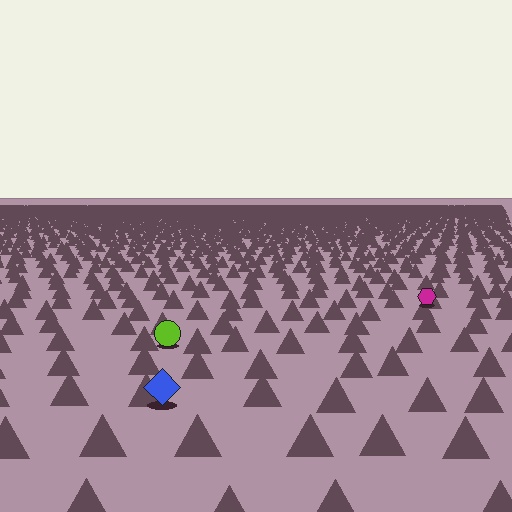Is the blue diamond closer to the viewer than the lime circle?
Yes. The blue diamond is closer — you can tell from the texture gradient: the ground texture is coarser near it.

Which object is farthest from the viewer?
The magenta hexagon is farthest from the viewer. It appears smaller and the ground texture around it is denser.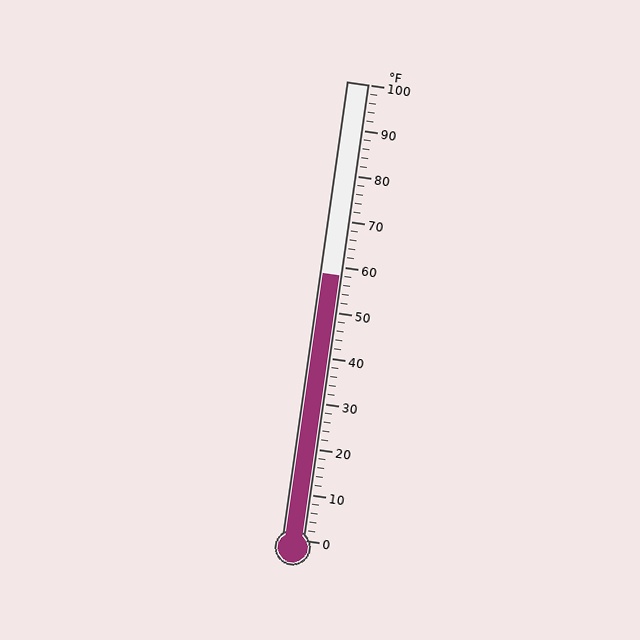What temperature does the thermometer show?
The thermometer shows approximately 58°F.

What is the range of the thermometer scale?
The thermometer scale ranges from 0°F to 100°F.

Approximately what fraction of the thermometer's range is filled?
The thermometer is filled to approximately 60% of its range.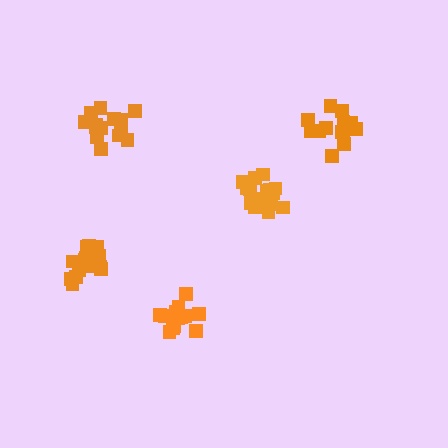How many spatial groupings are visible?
There are 5 spatial groupings.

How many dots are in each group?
Group 1: 19 dots, Group 2: 14 dots, Group 3: 18 dots, Group 4: 15 dots, Group 5: 15 dots (81 total).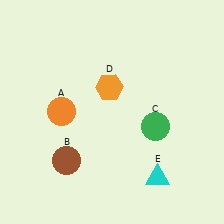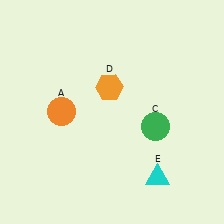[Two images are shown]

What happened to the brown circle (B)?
The brown circle (B) was removed in Image 2. It was in the bottom-left area of Image 1.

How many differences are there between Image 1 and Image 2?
There is 1 difference between the two images.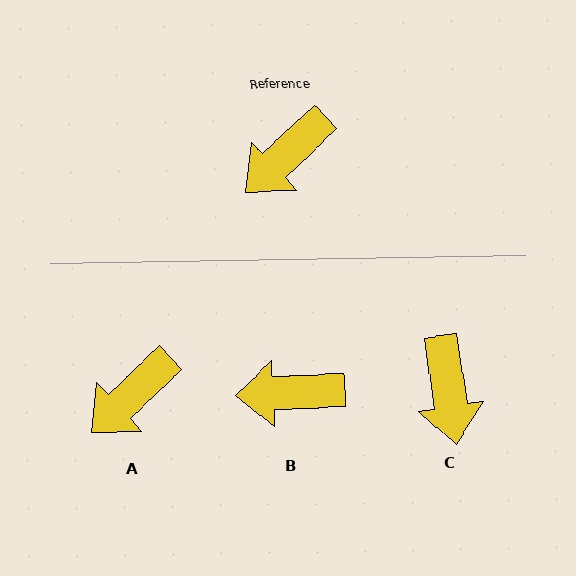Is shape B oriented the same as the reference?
No, it is off by about 41 degrees.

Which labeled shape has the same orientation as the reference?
A.